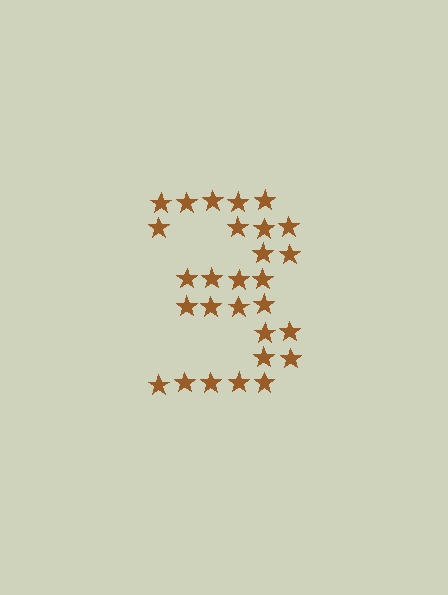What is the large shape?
The large shape is the digit 3.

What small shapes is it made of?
It is made of small stars.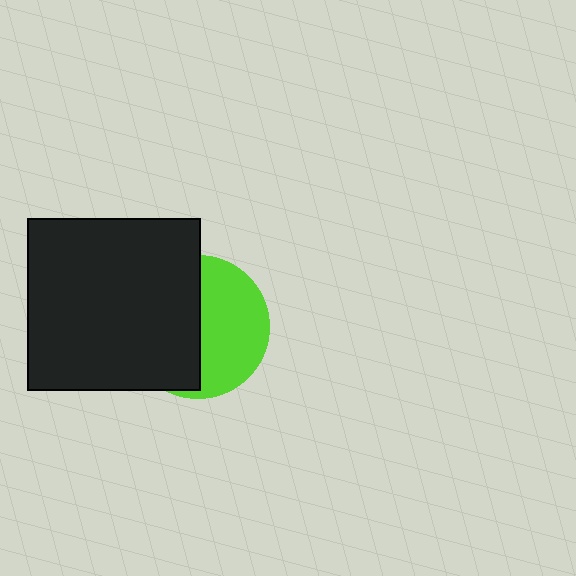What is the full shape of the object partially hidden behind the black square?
The partially hidden object is a lime circle.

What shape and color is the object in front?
The object in front is a black square.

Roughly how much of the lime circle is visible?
About half of it is visible (roughly 48%).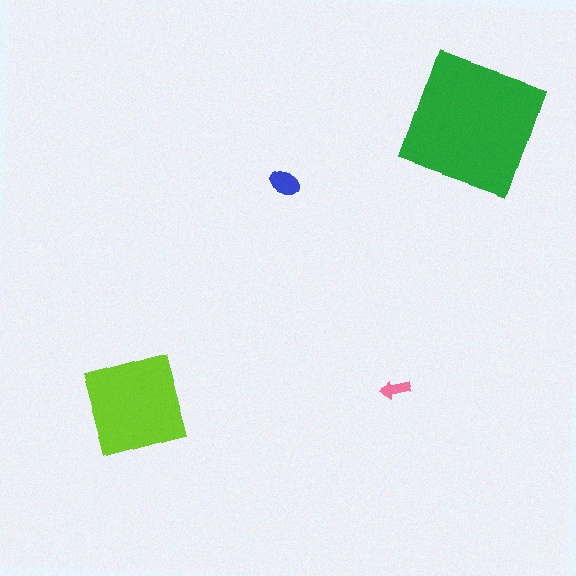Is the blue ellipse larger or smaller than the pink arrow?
Larger.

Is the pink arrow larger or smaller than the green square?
Smaller.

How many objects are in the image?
There are 4 objects in the image.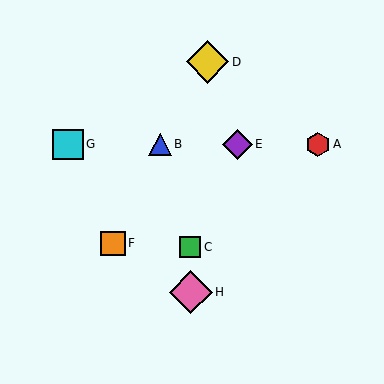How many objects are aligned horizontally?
4 objects (A, B, E, G) are aligned horizontally.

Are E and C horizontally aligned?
No, E is at y≈144 and C is at y≈247.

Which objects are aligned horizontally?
Objects A, B, E, G are aligned horizontally.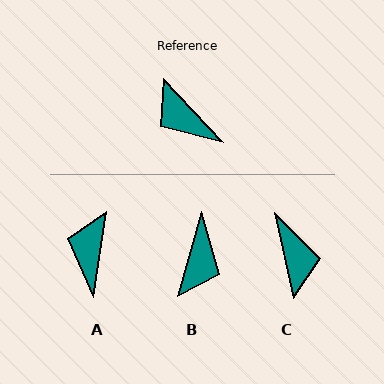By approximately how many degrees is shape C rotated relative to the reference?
Approximately 149 degrees counter-clockwise.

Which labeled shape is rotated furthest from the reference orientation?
C, about 149 degrees away.